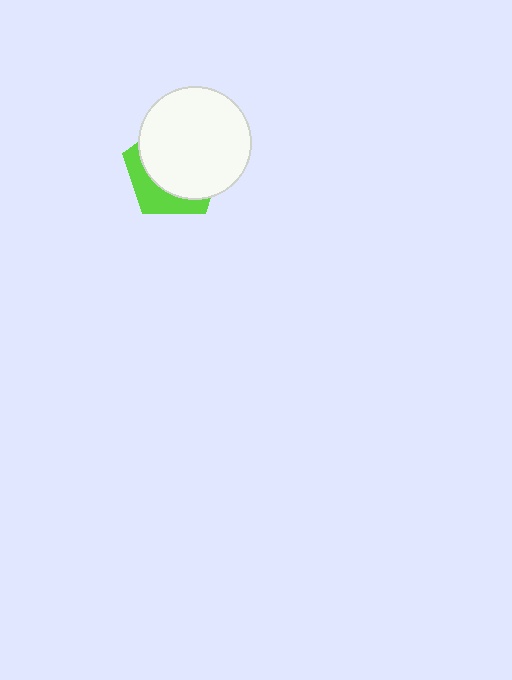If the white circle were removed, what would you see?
You would see the complete lime pentagon.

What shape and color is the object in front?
The object in front is a white circle.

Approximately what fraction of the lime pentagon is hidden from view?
Roughly 69% of the lime pentagon is hidden behind the white circle.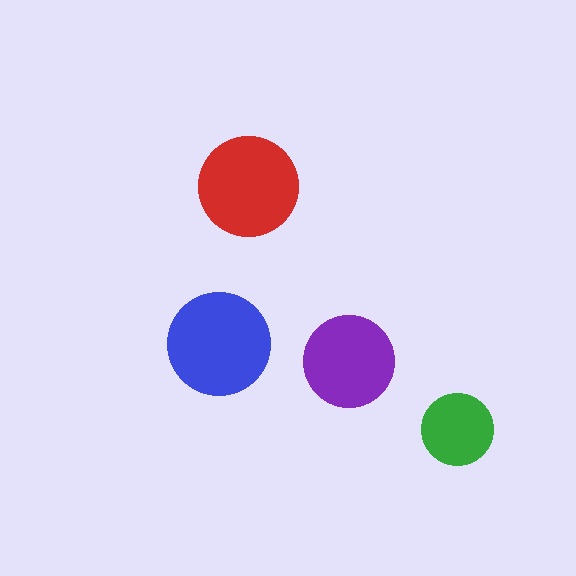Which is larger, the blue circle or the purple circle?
The blue one.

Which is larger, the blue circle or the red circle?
The blue one.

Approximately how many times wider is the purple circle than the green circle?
About 1.5 times wider.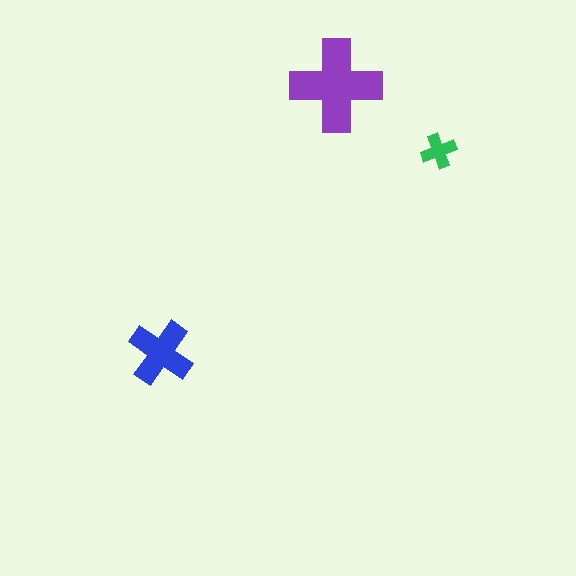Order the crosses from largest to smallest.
the purple one, the blue one, the green one.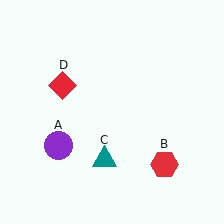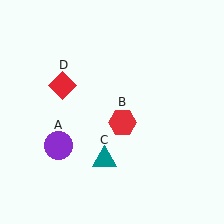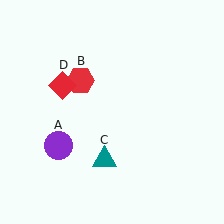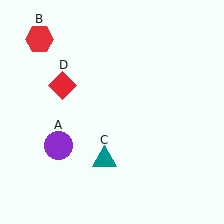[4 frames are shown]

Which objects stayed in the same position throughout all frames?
Purple circle (object A) and teal triangle (object C) and red diamond (object D) remained stationary.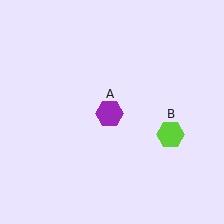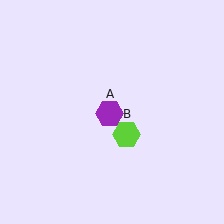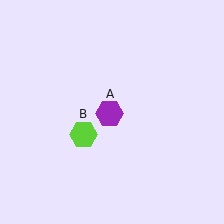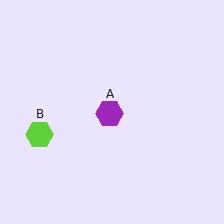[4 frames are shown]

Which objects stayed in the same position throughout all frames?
Purple hexagon (object A) remained stationary.